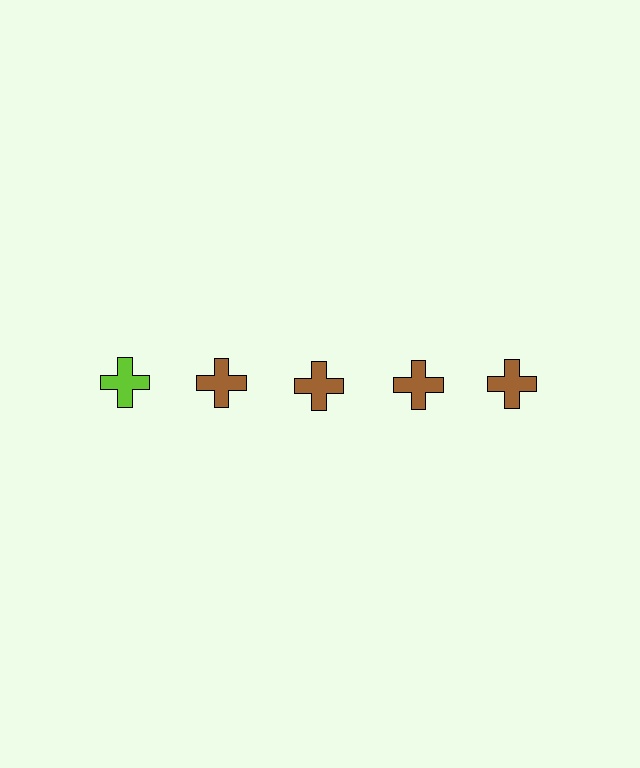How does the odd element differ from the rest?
It has a different color: lime instead of brown.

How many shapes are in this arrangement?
There are 5 shapes arranged in a grid pattern.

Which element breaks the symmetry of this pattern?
The lime cross in the top row, leftmost column breaks the symmetry. All other shapes are brown crosses.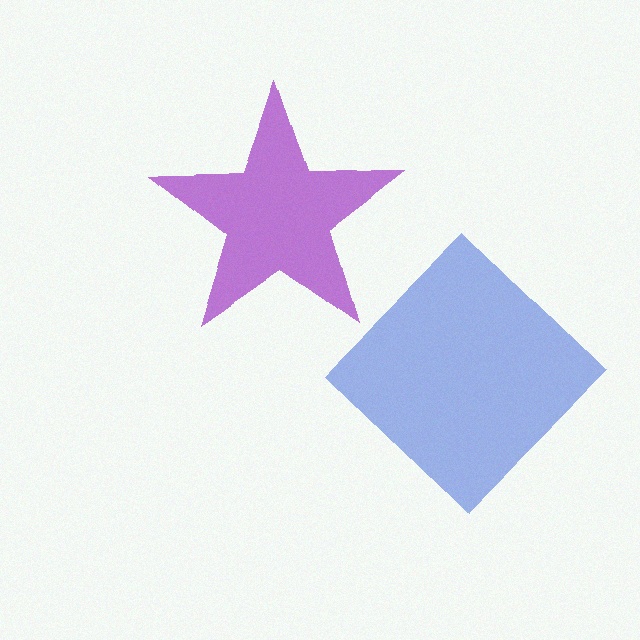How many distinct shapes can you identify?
There are 2 distinct shapes: a purple star, a blue diamond.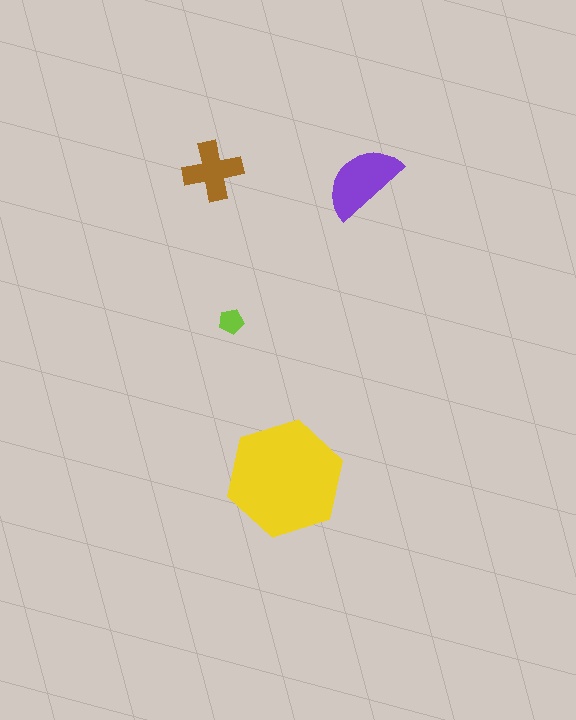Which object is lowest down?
The yellow hexagon is bottommost.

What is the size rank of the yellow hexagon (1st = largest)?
1st.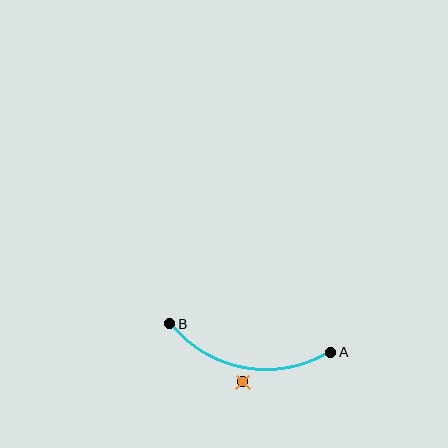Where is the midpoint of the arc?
The arc midpoint is the point on the curve farthest from the straight line joining A and B. It sits below that line.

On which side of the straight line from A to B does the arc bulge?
The arc bulges below the straight line connecting A and B.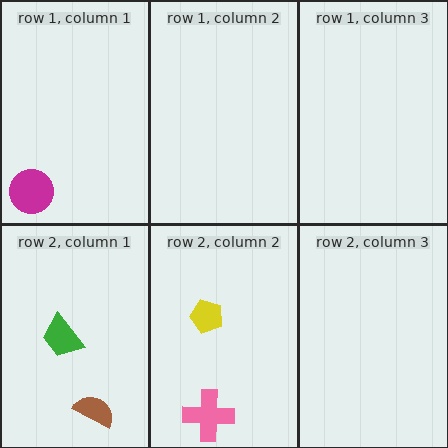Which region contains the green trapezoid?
The row 2, column 1 region.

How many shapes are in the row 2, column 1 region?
2.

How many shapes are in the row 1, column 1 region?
1.